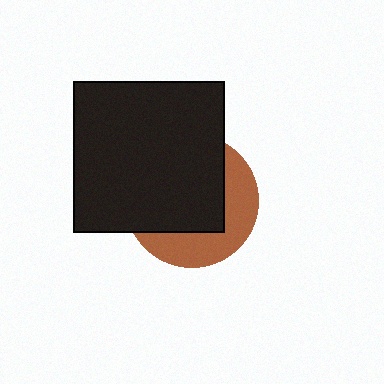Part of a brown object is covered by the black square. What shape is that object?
It is a circle.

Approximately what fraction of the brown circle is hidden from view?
Roughly 63% of the brown circle is hidden behind the black square.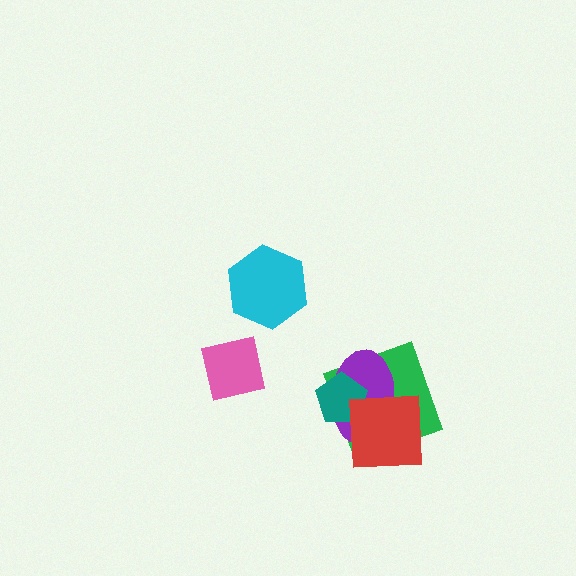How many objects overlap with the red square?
3 objects overlap with the red square.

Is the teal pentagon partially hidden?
Yes, it is partially covered by another shape.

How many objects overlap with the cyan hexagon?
0 objects overlap with the cyan hexagon.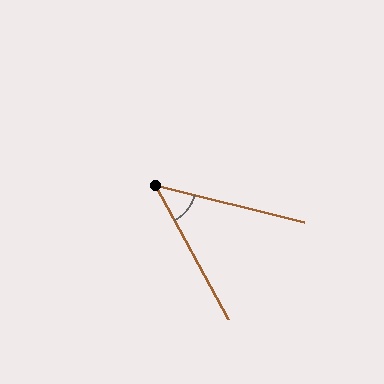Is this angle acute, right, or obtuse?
It is acute.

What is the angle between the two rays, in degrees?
Approximately 48 degrees.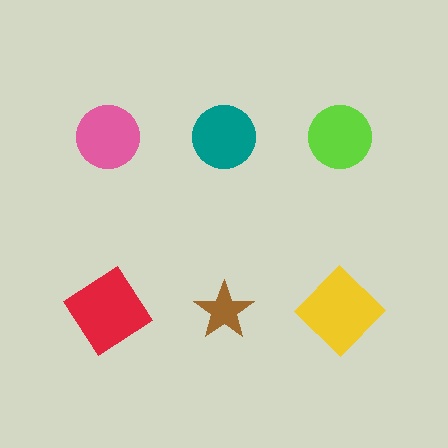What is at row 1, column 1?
A pink circle.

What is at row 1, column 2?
A teal circle.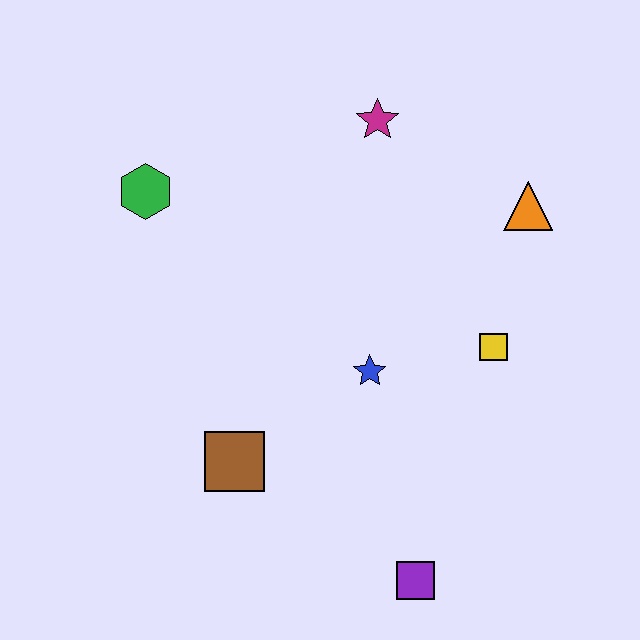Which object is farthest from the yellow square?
The green hexagon is farthest from the yellow square.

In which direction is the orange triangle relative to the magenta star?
The orange triangle is to the right of the magenta star.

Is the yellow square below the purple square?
No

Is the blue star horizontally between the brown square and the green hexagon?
No